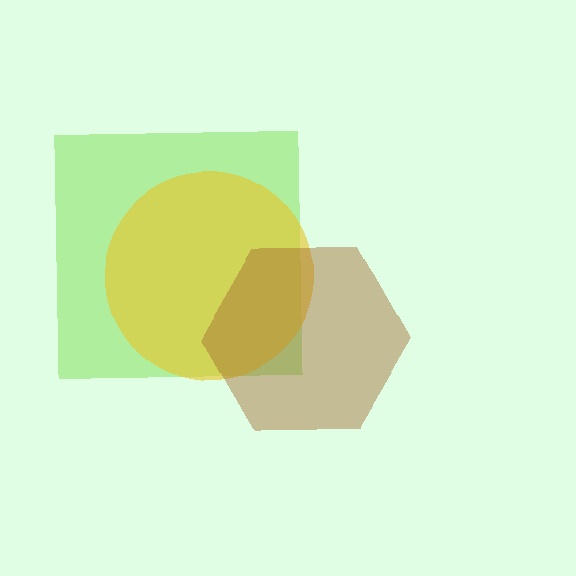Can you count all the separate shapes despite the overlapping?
Yes, there are 3 separate shapes.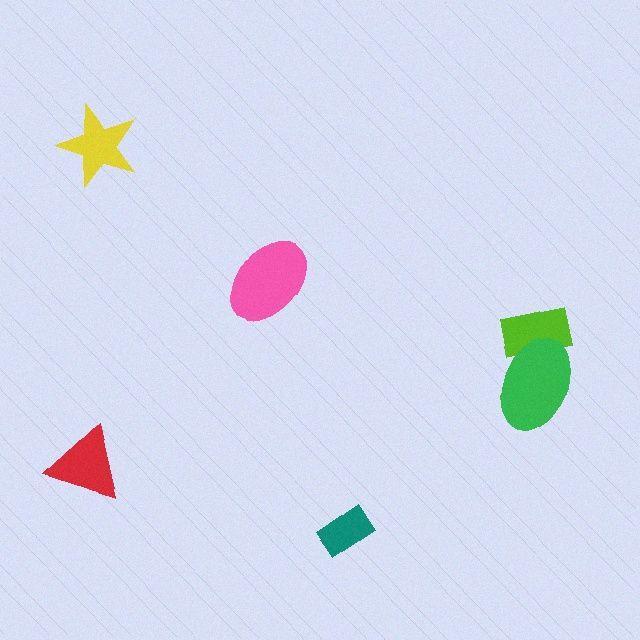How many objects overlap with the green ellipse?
1 object overlaps with the green ellipse.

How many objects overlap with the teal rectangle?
0 objects overlap with the teal rectangle.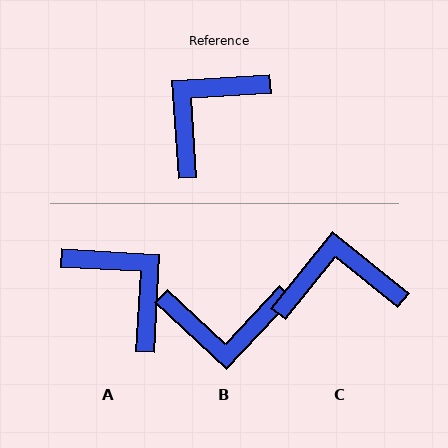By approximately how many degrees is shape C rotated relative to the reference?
Approximately 42 degrees clockwise.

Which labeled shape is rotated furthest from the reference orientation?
B, about 133 degrees away.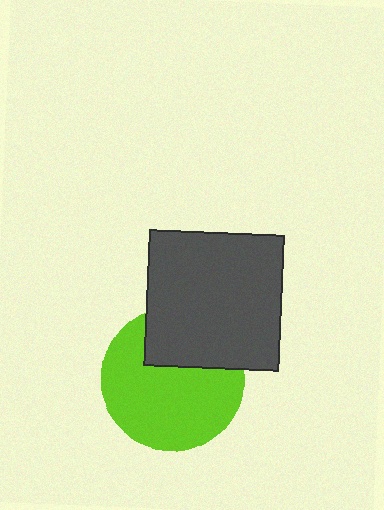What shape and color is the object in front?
The object in front is a dark gray square.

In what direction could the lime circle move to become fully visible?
The lime circle could move down. That would shift it out from behind the dark gray square entirely.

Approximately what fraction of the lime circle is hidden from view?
Roughly 30% of the lime circle is hidden behind the dark gray square.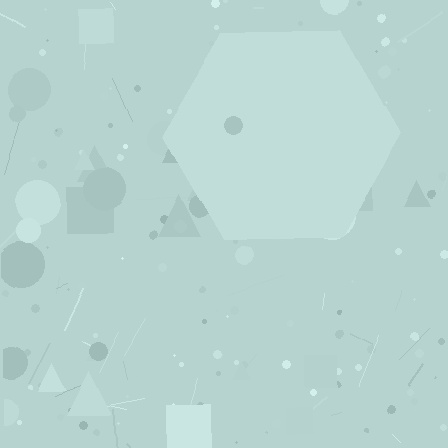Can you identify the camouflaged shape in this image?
The camouflaged shape is a hexagon.